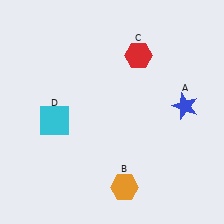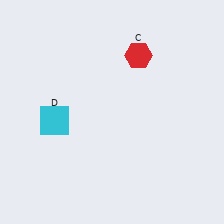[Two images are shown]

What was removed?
The orange hexagon (B), the blue star (A) were removed in Image 2.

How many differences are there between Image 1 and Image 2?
There are 2 differences between the two images.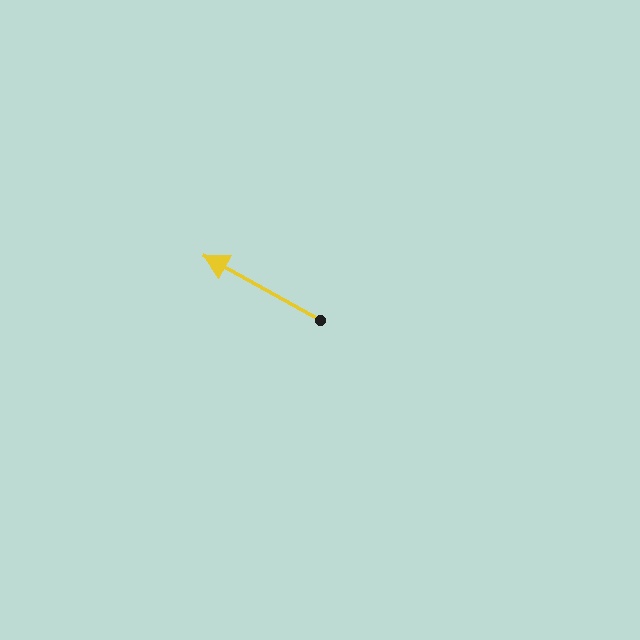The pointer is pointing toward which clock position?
Roughly 10 o'clock.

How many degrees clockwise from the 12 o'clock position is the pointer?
Approximately 299 degrees.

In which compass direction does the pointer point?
Northwest.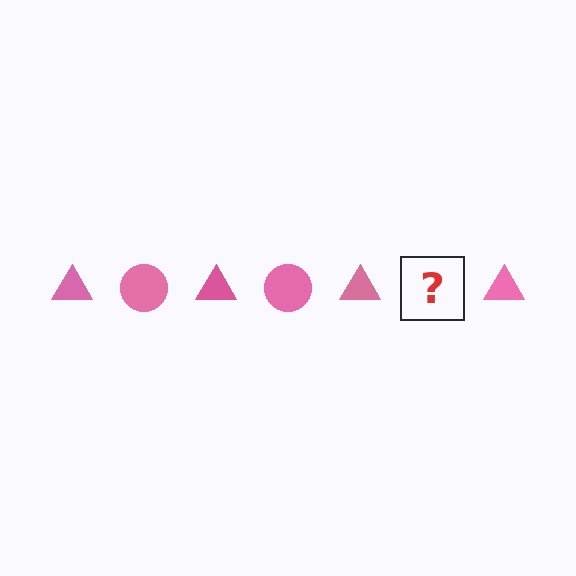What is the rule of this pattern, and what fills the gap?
The rule is that the pattern cycles through triangle, circle shapes in pink. The gap should be filled with a pink circle.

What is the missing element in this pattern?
The missing element is a pink circle.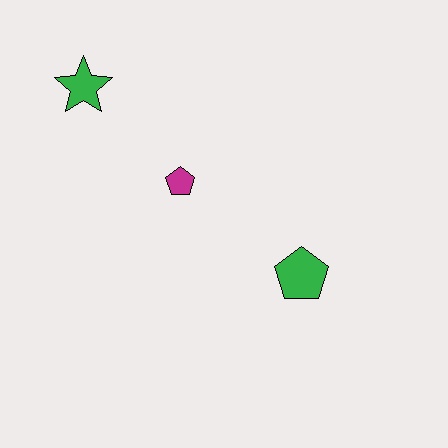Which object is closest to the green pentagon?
The magenta pentagon is closest to the green pentagon.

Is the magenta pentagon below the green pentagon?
No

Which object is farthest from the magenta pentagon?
The green pentagon is farthest from the magenta pentagon.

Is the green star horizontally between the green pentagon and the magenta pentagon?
No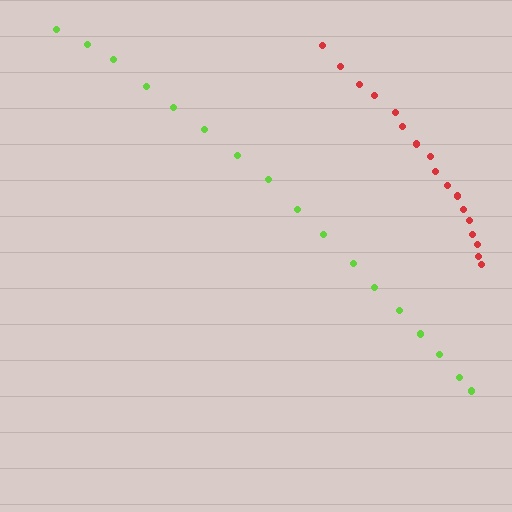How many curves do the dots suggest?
There are 2 distinct paths.